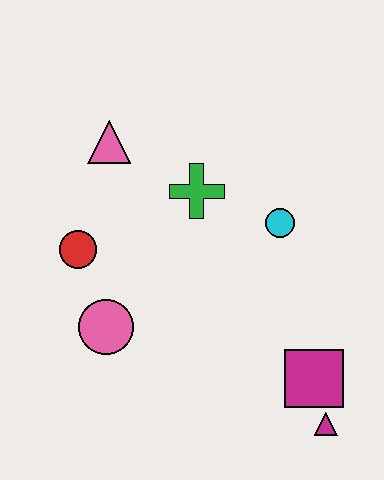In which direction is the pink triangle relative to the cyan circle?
The pink triangle is to the left of the cyan circle.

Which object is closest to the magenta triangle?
The magenta square is closest to the magenta triangle.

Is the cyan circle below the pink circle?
No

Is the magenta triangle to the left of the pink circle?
No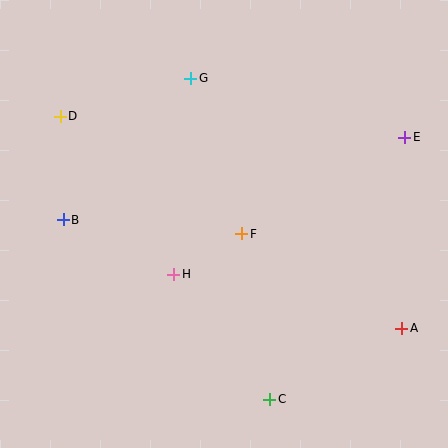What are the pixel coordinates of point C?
Point C is at (270, 399).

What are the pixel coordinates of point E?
Point E is at (405, 137).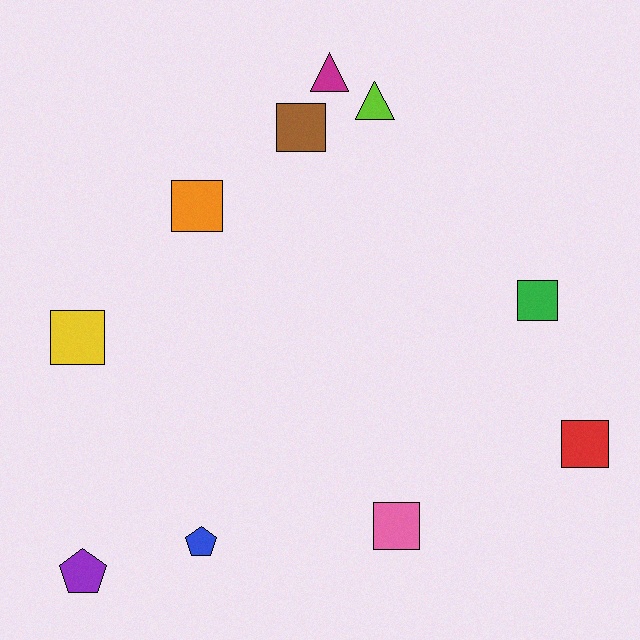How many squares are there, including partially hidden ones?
There are 6 squares.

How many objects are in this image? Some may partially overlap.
There are 10 objects.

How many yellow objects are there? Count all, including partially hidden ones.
There is 1 yellow object.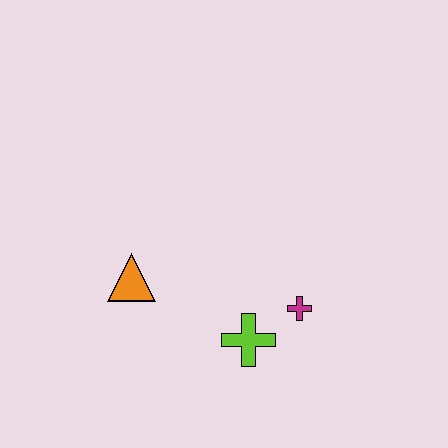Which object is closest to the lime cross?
The magenta cross is closest to the lime cross.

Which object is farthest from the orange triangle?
The magenta cross is farthest from the orange triangle.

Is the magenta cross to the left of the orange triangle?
No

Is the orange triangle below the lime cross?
No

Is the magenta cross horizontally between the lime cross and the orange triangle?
No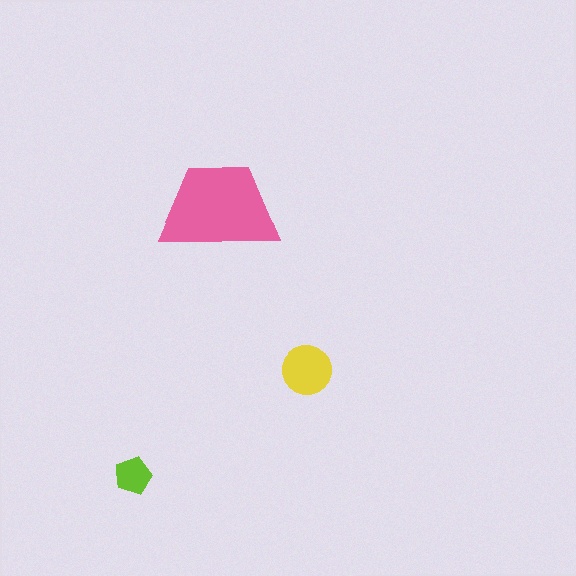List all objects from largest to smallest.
The pink trapezoid, the yellow circle, the lime pentagon.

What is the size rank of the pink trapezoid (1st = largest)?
1st.